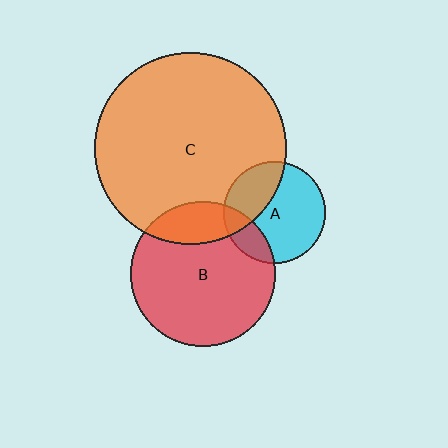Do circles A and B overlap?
Yes.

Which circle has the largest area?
Circle C (orange).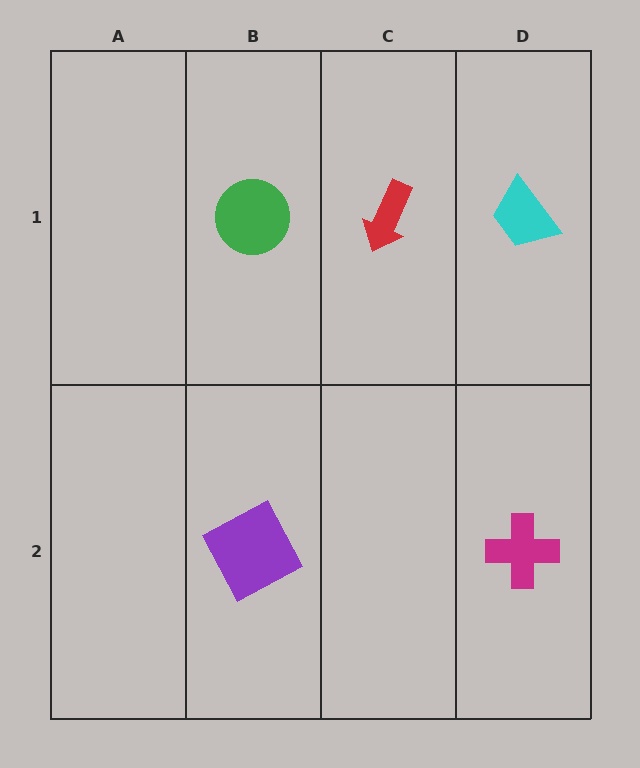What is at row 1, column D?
A cyan trapezoid.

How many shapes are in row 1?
3 shapes.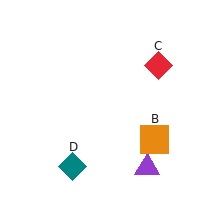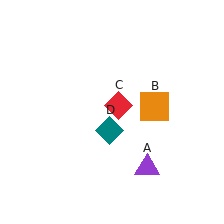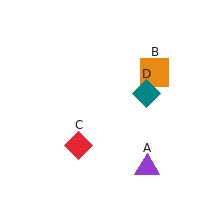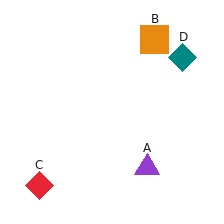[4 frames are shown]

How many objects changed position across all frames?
3 objects changed position: orange square (object B), red diamond (object C), teal diamond (object D).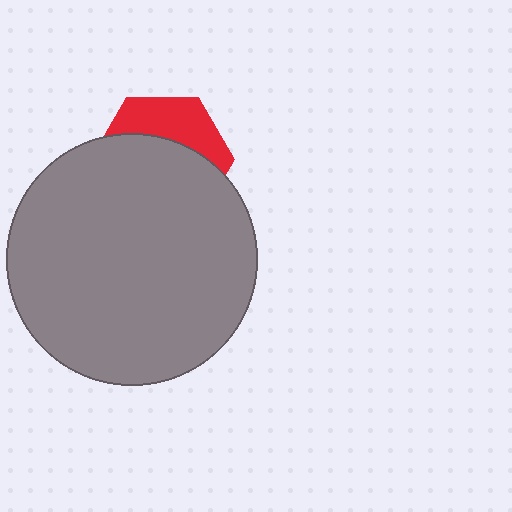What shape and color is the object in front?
The object in front is a gray circle.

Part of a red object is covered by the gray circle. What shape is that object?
It is a hexagon.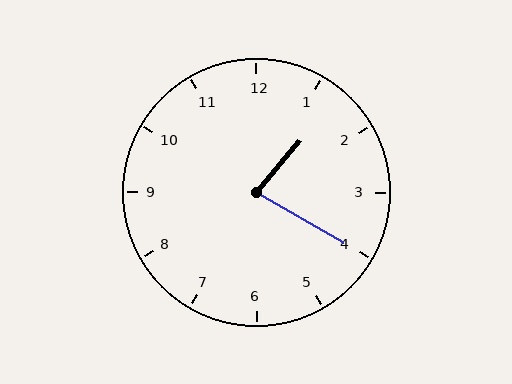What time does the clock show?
1:20.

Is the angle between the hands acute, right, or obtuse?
It is acute.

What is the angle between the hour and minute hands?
Approximately 80 degrees.